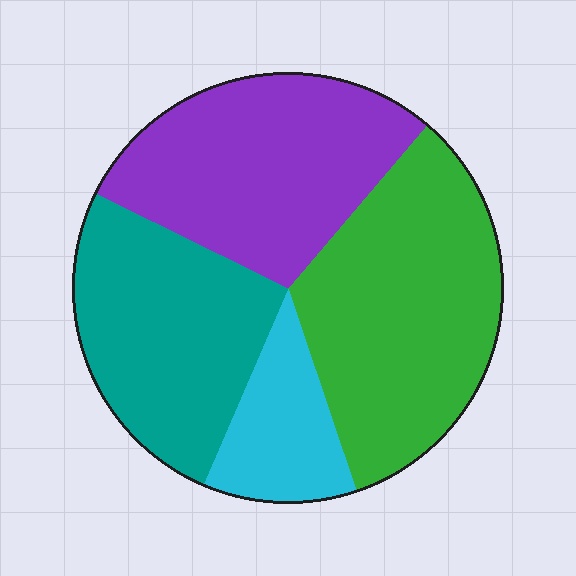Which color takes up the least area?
Cyan, at roughly 10%.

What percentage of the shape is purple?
Purple takes up between a sixth and a third of the shape.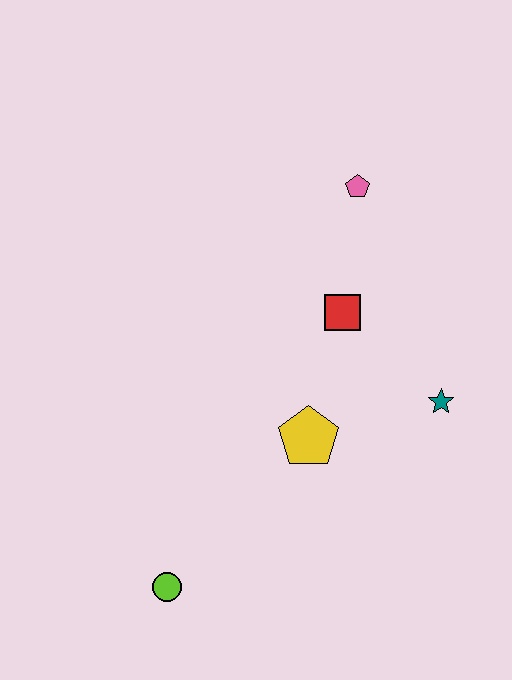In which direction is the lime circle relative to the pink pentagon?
The lime circle is below the pink pentagon.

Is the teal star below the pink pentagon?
Yes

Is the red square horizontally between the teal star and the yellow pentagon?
Yes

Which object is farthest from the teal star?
The lime circle is farthest from the teal star.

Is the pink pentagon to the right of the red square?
Yes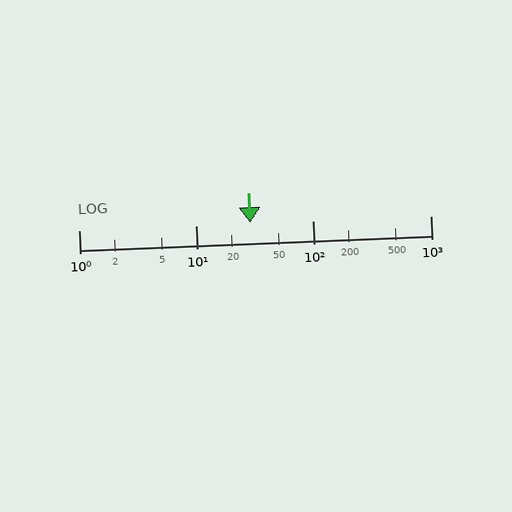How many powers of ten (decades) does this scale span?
The scale spans 3 decades, from 1 to 1000.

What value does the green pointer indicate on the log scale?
The pointer indicates approximately 29.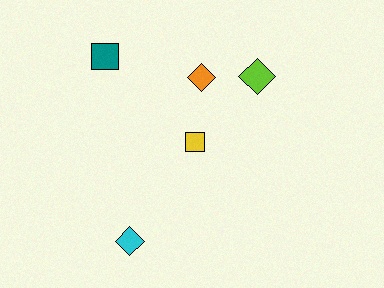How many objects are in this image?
There are 5 objects.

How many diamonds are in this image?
There are 3 diamonds.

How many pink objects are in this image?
There are no pink objects.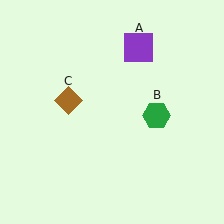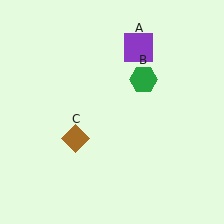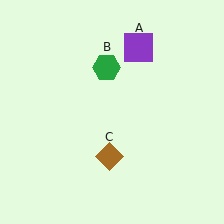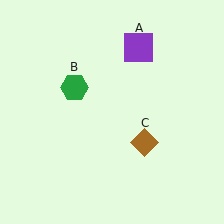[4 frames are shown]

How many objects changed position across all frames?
2 objects changed position: green hexagon (object B), brown diamond (object C).